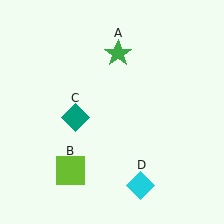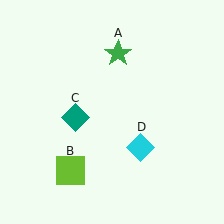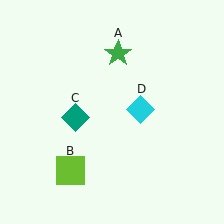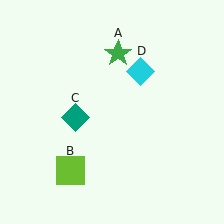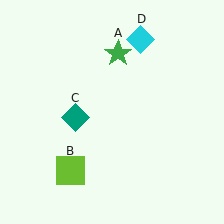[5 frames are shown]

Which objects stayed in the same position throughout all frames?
Green star (object A) and lime square (object B) and teal diamond (object C) remained stationary.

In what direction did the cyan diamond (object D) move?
The cyan diamond (object D) moved up.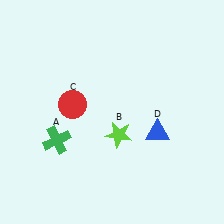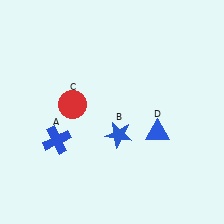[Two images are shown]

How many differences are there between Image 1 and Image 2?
There are 2 differences between the two images.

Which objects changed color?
A changed from green to blue. B changed from lime to blue.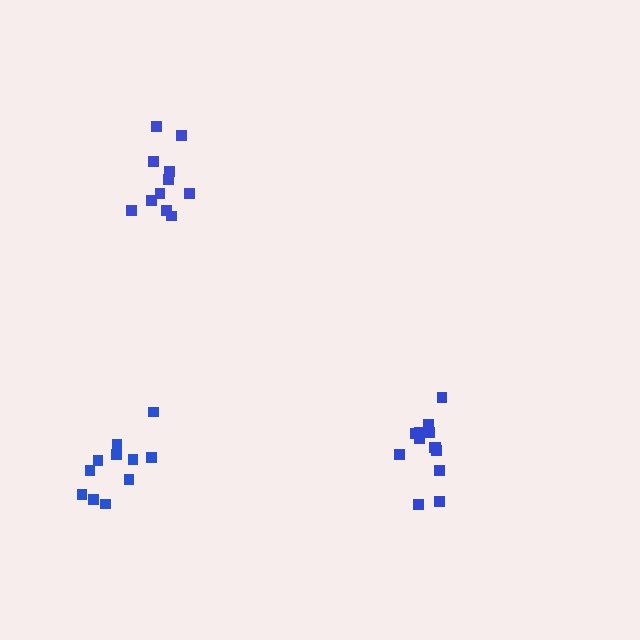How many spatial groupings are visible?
There are 3 spatial groupings.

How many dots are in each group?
Group 1: 13 dots, Group 2: 11 dots, Group 3: 11 dots (35 total).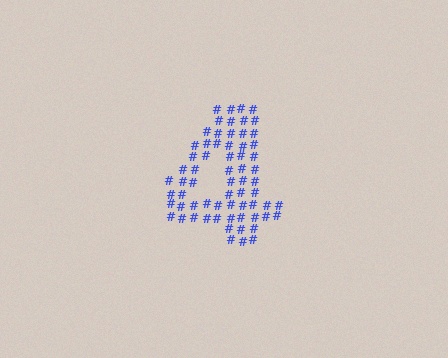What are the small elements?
The small elements are hash symbols.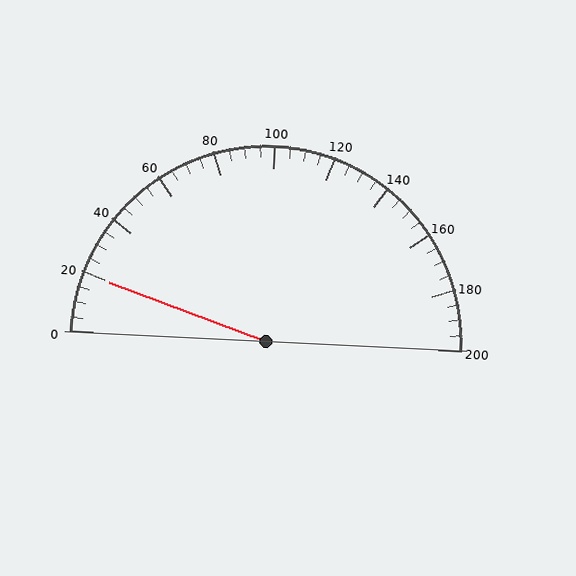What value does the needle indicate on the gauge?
The needle indicates approximately 20.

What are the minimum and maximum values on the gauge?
The gauge ranges from 0 to 200.